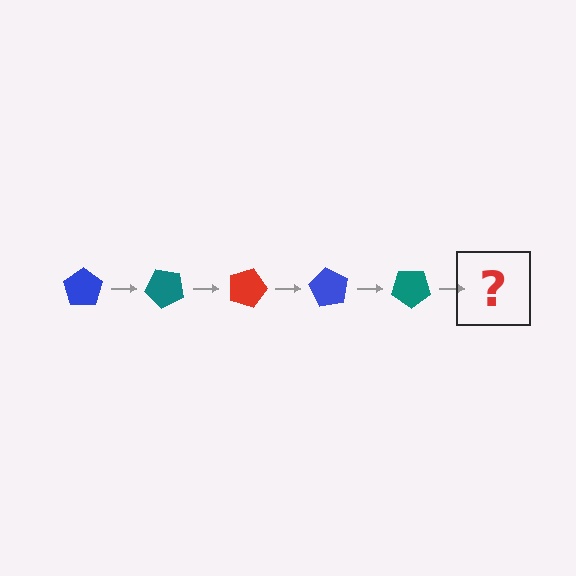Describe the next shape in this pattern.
It should be a red pentagon, rotated 225 degrees from the start.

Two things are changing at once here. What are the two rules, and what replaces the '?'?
The two rules are that it rotates 45 degrees each step and the color cycles through blue, teal, and red. The '?' should be a red pentagon, rotated 225 degrees from the start.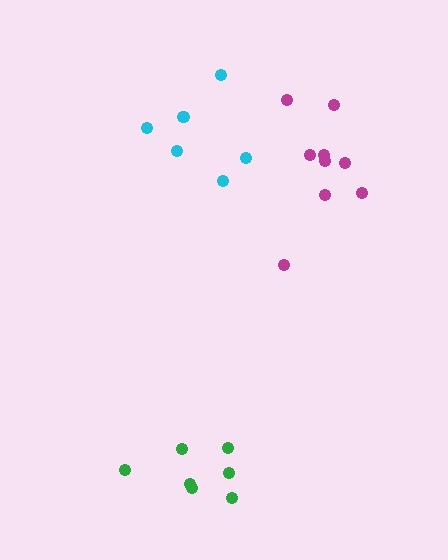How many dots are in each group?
Group 1: 7 dots, Group 2: 7 dots, Group 3: 9 dots (23 total).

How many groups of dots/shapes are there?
There are 3 groups.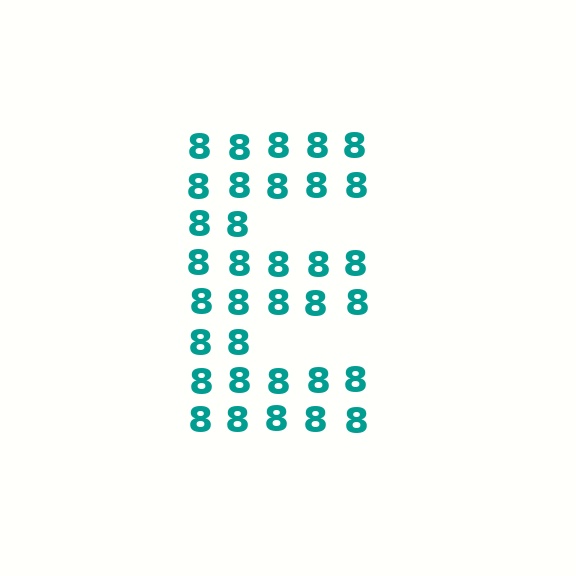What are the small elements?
The small elements are digit 8's.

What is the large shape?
The large shape is the letter E.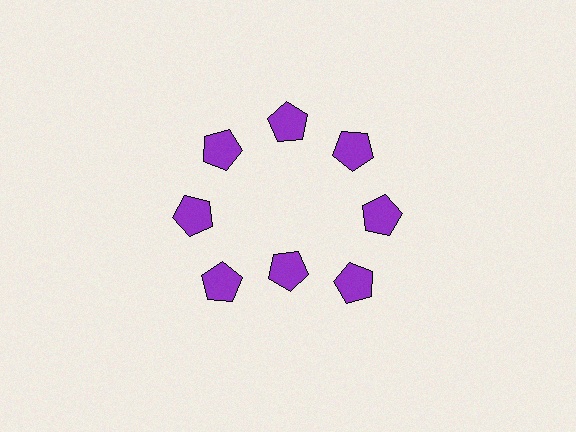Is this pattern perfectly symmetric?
No. The 8 purple pentagons are arranged in a ring, but one element near the 6 o'clock position is pulled inward toward the center, breaking the 8-fold rotational symmetry.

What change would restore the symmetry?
The symmetry would be restored by moving it outward, back onto the ring so that all 8 pentagons sit at equal angles and equal distance from the center.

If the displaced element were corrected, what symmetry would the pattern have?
It would have 8-fold rotational symmetry — the pattern would map onto itself every 45 degrees.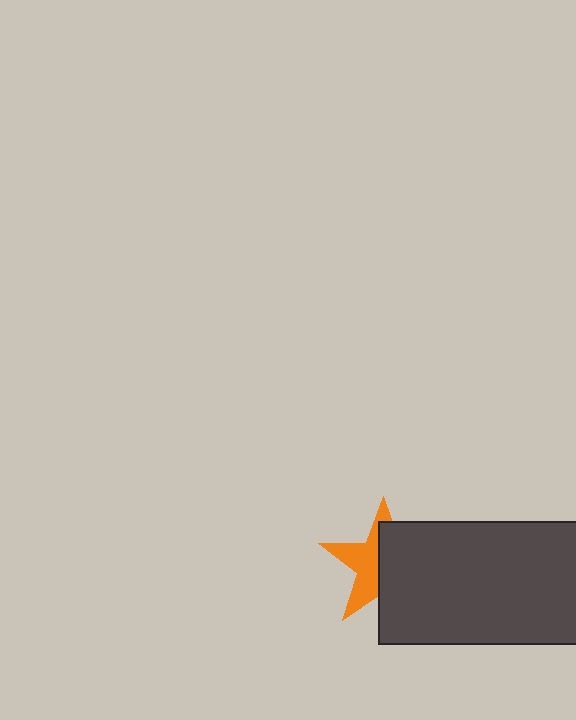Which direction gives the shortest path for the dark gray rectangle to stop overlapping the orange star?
Moving right gives the shortest separation.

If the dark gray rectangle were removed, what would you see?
You would see the complete orange star.